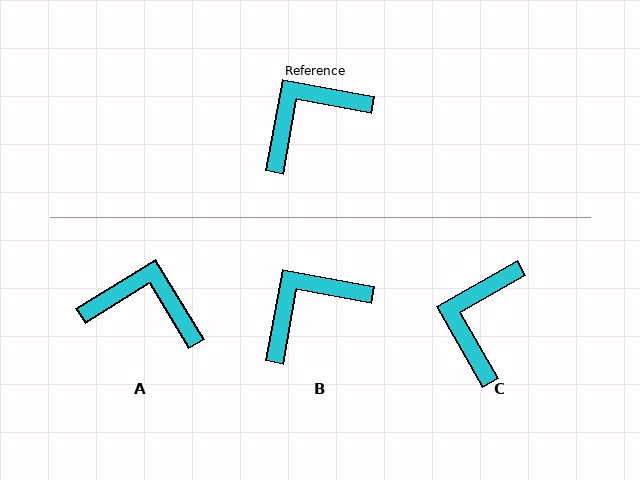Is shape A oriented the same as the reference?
No, it is off by about 48 degrees.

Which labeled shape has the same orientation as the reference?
B.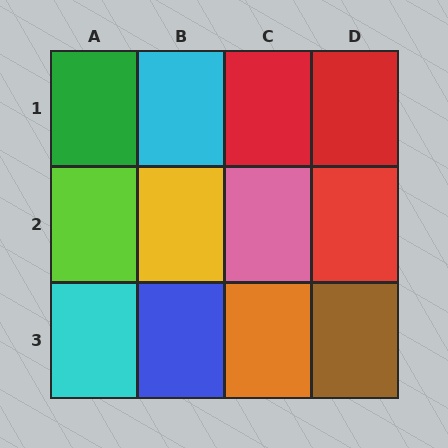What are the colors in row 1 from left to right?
Green, cyan, red, red.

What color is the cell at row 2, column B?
Yellow.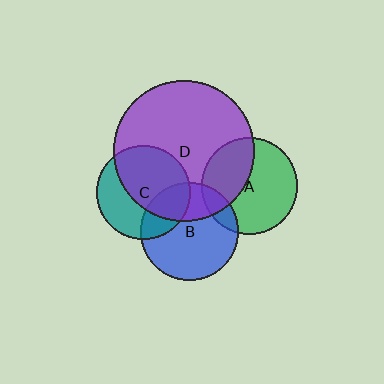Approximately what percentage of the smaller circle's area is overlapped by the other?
Approximately 15%.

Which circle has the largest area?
Circle D (purple).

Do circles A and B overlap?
Yes.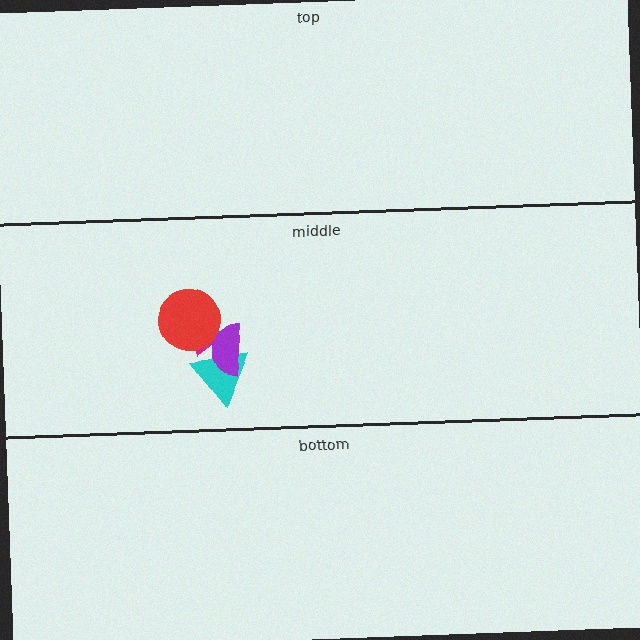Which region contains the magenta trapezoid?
The middle region.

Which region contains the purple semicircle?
The middle region.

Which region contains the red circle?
The middle region.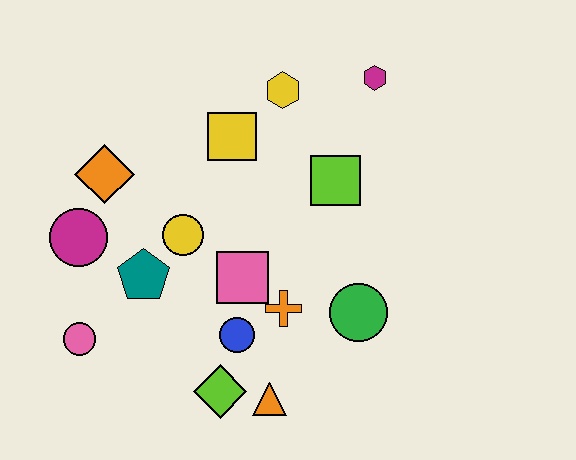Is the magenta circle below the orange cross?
No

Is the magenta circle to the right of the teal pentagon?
No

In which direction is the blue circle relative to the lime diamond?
The blue circle is above the lime diamond.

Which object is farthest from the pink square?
The magenta hexagon is farthest from the pink square.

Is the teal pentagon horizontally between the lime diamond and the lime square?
No